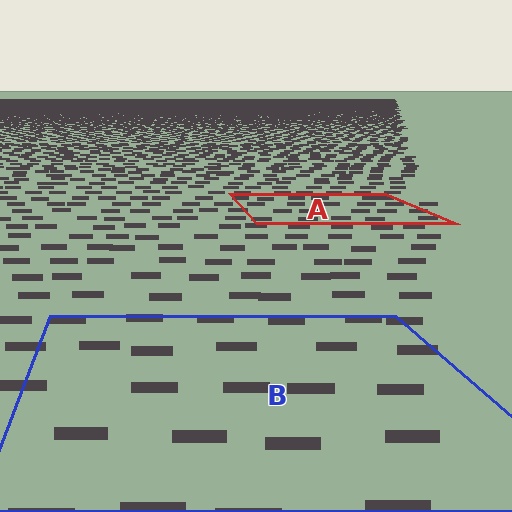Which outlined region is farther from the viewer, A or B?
Region A is farther from the viewer — the texture elements inside it appear smaller and more densely packed.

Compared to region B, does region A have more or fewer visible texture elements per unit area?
Region A has more texture elements per unit area — they are packed more densely because it is farther away.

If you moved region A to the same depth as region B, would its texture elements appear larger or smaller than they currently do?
They would appear larger. At a closer depth, the same texture elements are projected at a bigger on-screen size.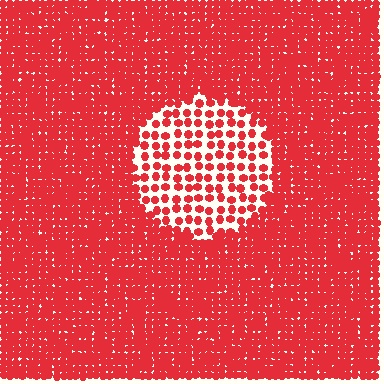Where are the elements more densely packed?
The elements are more densely packed outside the circle boundary.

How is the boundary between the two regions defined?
The boundary is defined by a change in element density (approximately 2.6x ratio). All elements are the same color, size, and shape.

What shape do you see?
I see a circle.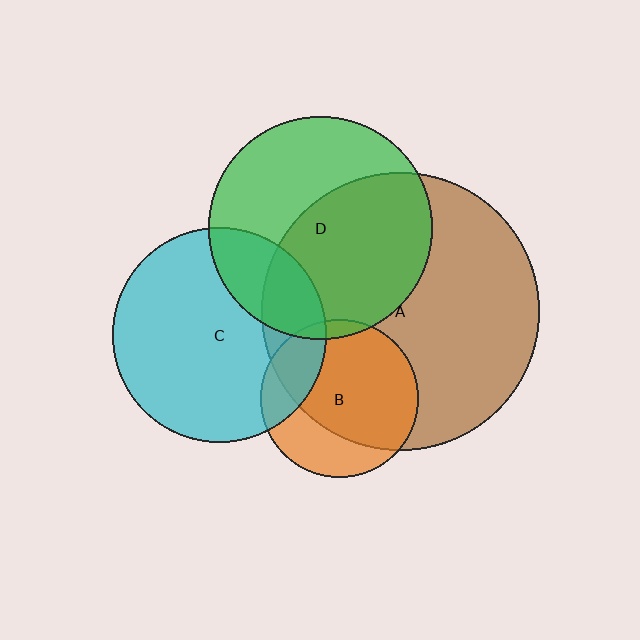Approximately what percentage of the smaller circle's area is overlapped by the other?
Approximately 5%.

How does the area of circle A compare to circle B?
Approximately 3.1 times.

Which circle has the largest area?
Circle A (brown).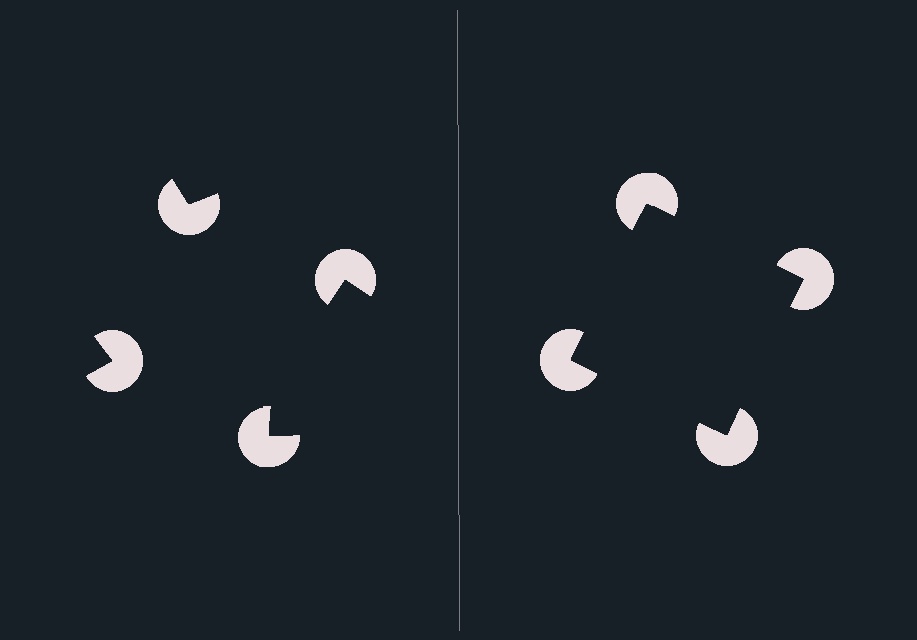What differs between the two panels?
The pac-man discs are positioned identically on both sides; only the wedge orientations differ. On the right they align to a square; on the left they are misaligned.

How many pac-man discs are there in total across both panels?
8 — 4 on each side.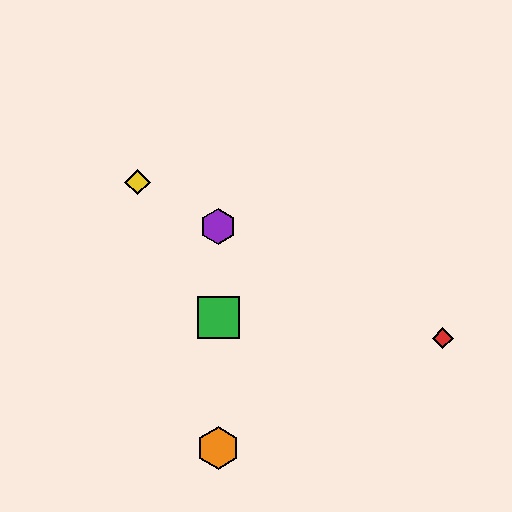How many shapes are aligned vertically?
4 shapes (the blue diamond, the green square, the purple hexagon, the orange hexagon) are aligned vertically.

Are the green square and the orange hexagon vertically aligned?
Yes, both are at x≈218.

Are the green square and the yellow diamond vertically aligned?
No, the green square is at x≈218 and the yellow diamond is at x≈138.